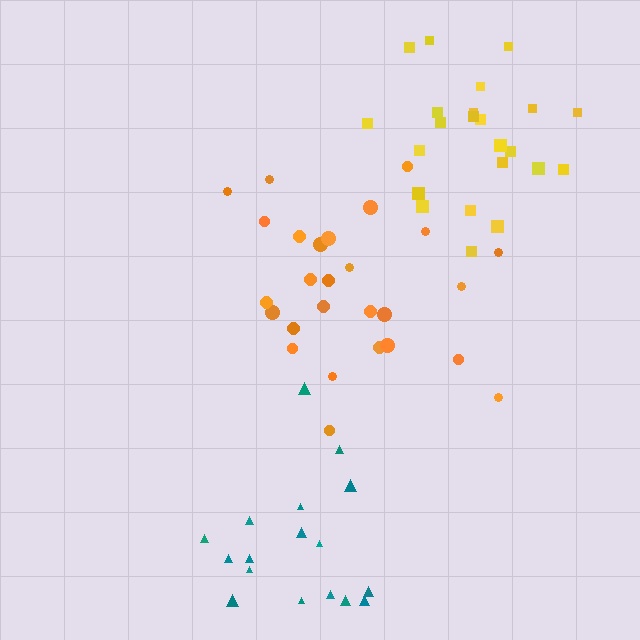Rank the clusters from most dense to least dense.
yellow, orange, teal.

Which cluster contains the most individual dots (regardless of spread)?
Orange (27).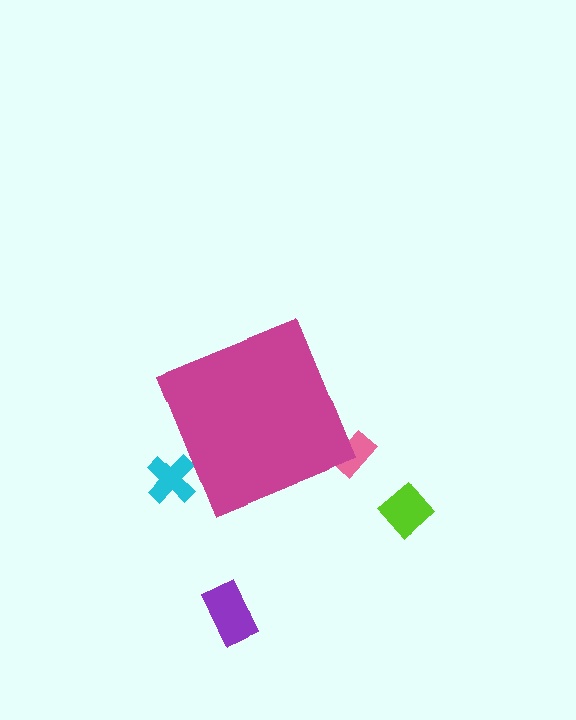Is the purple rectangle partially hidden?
No, the purple rectangle is fully visible.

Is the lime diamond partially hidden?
No, the lime diamond is fully visible.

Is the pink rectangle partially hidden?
Yes, the pink rectangle is partially hidden behind the magenta diamond.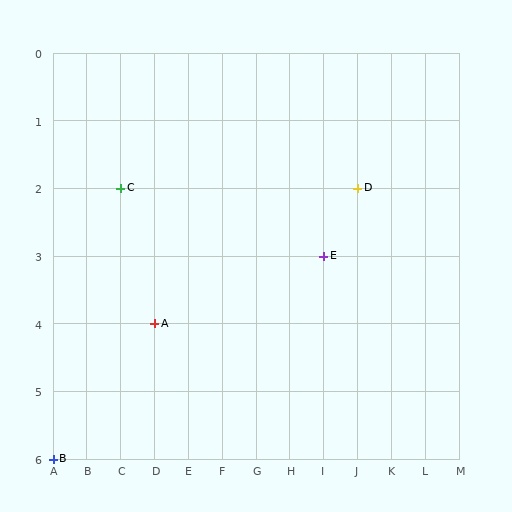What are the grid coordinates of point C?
Point C is at grid coordinates (C, 2).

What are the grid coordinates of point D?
Point D is at grid coordinates (J, 2).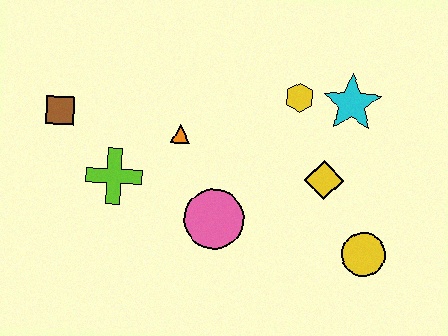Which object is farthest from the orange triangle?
The yellow circle is farthest from the orange triangle.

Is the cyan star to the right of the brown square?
Yes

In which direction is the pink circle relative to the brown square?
The pink circle is to the right of the brown square.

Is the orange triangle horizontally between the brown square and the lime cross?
No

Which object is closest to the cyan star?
The yellow hexagon is closest to the cyan star.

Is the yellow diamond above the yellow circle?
Yes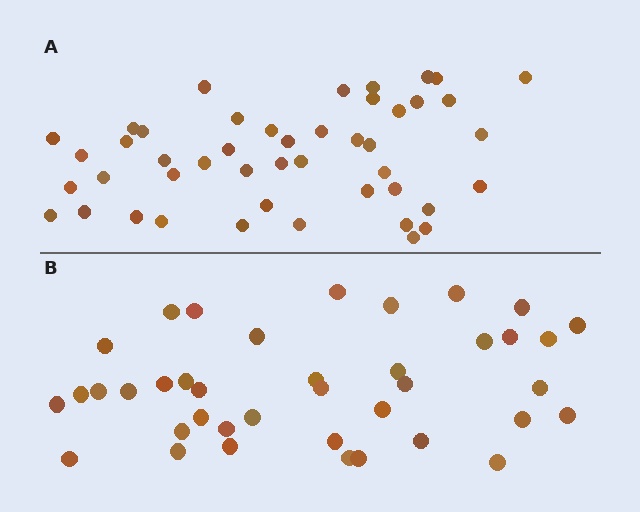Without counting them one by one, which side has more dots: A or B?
Region A (the top region) has more dots.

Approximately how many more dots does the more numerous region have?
Region A has roughly 8 or so more dots than region B.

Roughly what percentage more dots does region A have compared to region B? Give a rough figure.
About 20% more.